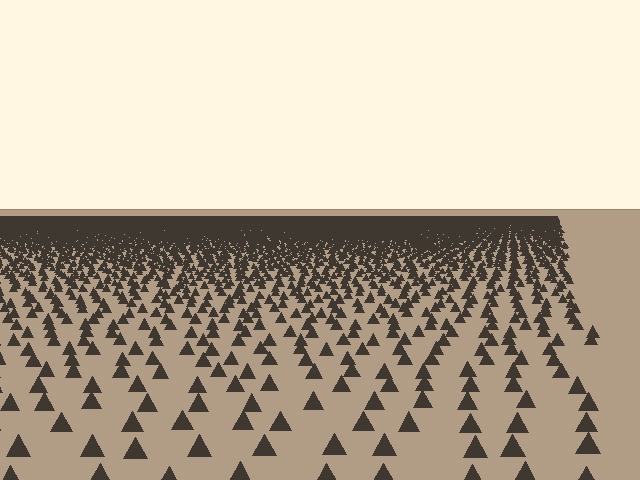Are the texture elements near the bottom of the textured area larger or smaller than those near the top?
Larger. Near the bottom, elements are closer to the viewer and appear at a bigger on-screen size.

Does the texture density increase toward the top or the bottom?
Density increases toward the top.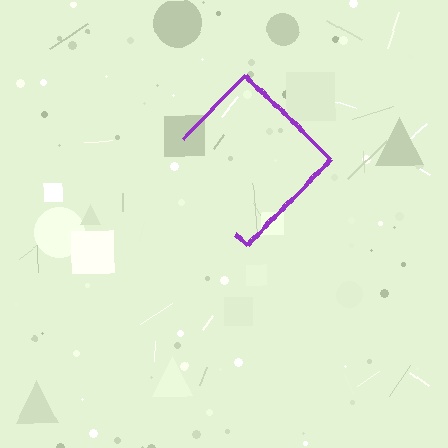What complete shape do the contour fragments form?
The contour fragments form a diamond.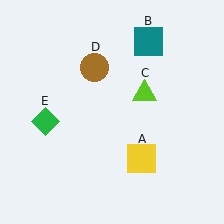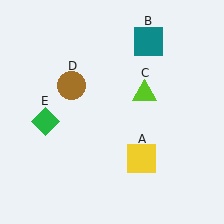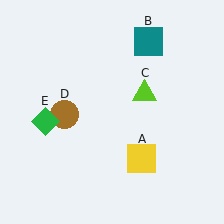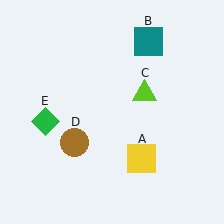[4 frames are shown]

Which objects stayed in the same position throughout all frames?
Yellow square (object A) and teal square (object B) and lime triangle (object C) and green diamond (object E) remained stationary.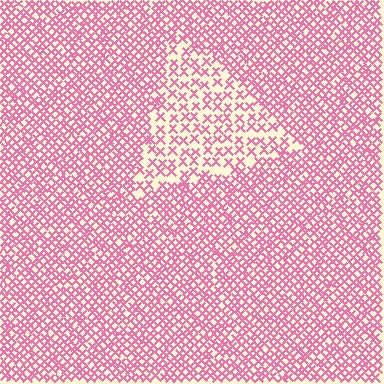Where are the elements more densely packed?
The elements are more densely packed outside the triangle boundary.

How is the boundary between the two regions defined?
The boundary is defined by a change in element density (approximately 2.0x ratio). All elements are the same color, size, and shape.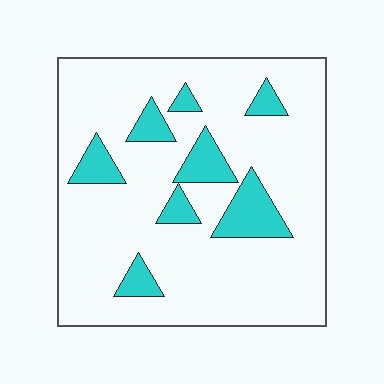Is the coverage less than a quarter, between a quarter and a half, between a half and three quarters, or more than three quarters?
Less than a quarter.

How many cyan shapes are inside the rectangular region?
8.